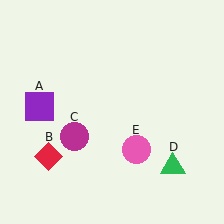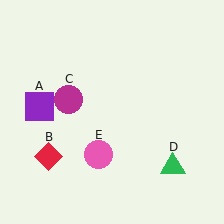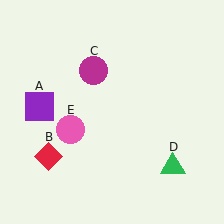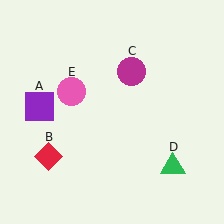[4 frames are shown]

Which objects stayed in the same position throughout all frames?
Purple square (object A) and red diamond (object B) and green triangle (object D) remained stationary.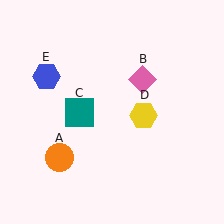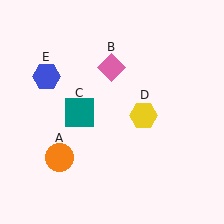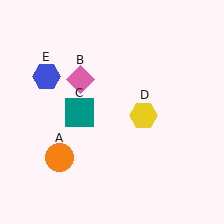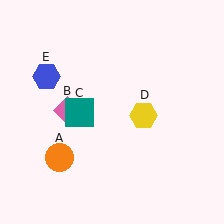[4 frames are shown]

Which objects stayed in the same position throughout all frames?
Orange circle (object A) and teal square (object C) and yellow hexagon (object D) and blue hexagon (object E) remained stationary.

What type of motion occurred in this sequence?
The pink diamond (object B) rotated counterclockwise around the center of the scene.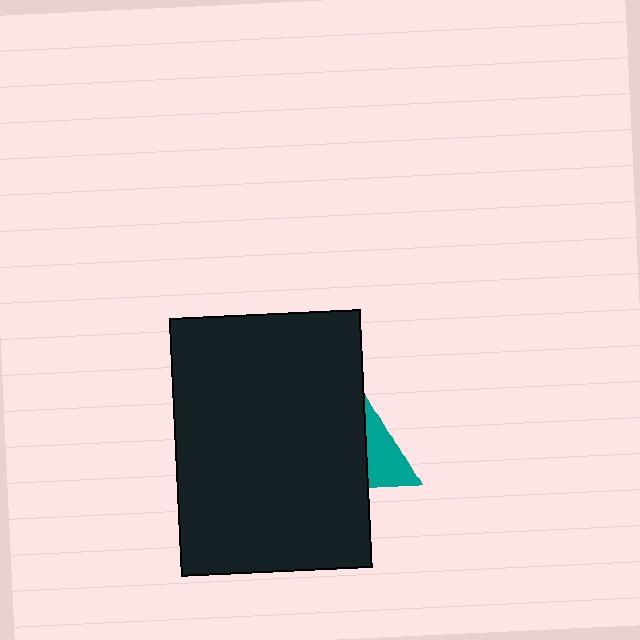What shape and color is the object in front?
The object in front is a black rectangle.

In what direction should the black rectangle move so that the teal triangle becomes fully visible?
The black rectangle should move left. That is the shortest direction to clear the overlap and leave the teal triangle fully visible.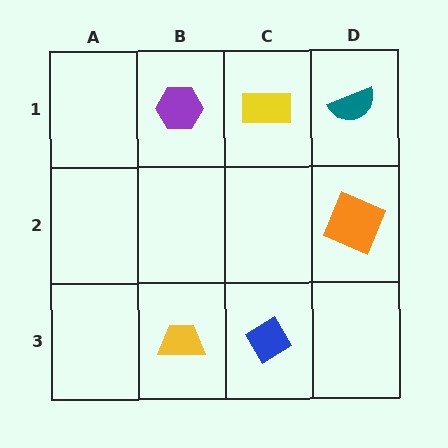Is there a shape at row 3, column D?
No, that cell is empty.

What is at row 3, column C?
A blue diamond.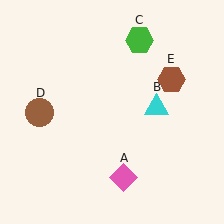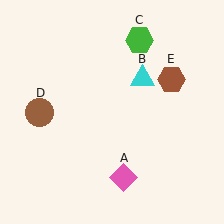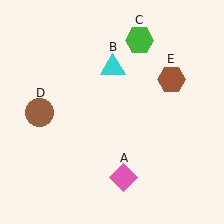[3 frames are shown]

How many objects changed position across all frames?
1 object changed position: cyan triangle (object B).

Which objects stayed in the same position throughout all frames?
Pink diamond (object A) and green hexagon (object C) and brown circle (object D) and brown hexagon (object E) remained stationary.